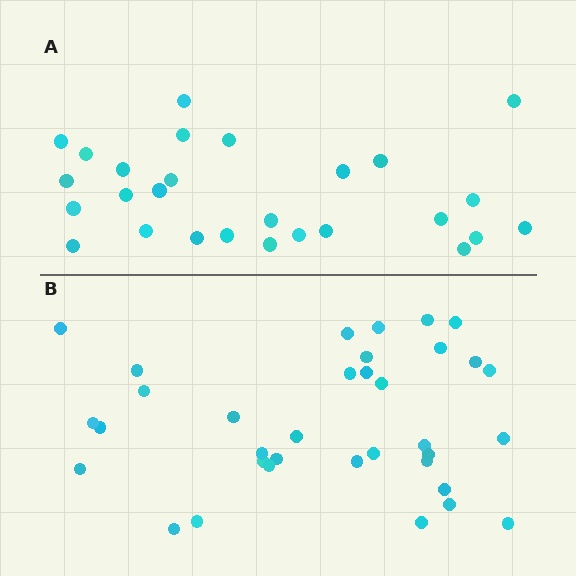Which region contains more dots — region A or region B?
Region B (the bottom region) has more dots.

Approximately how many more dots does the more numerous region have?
Region B has roughly 8 or so more dots than region A.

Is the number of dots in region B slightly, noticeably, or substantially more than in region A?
Region B has noticeably more, but not dramatically so. The ratio is roughly 1.3 to 1.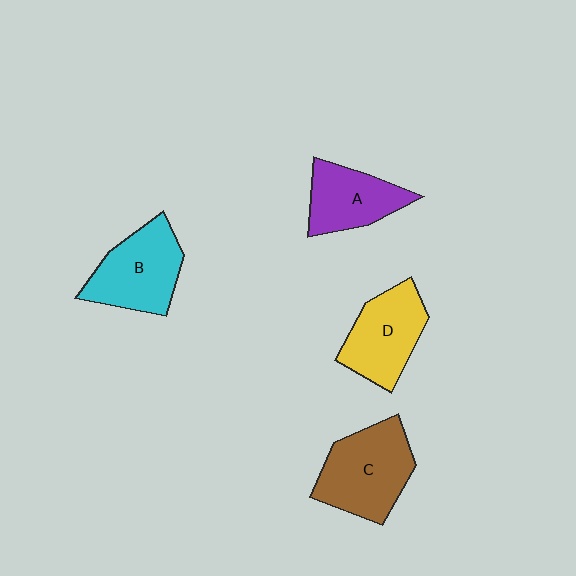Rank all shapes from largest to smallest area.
From largest to smallest: C (brown), B (cyan), D (yellow), A (purple).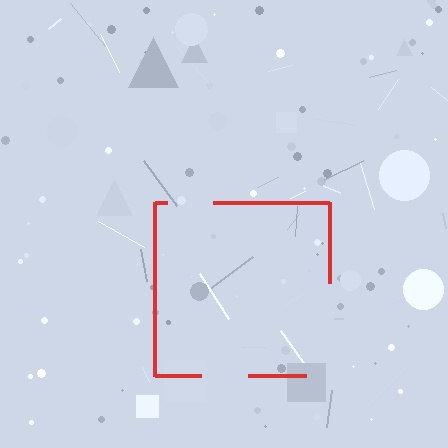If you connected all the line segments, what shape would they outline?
They would outline a square.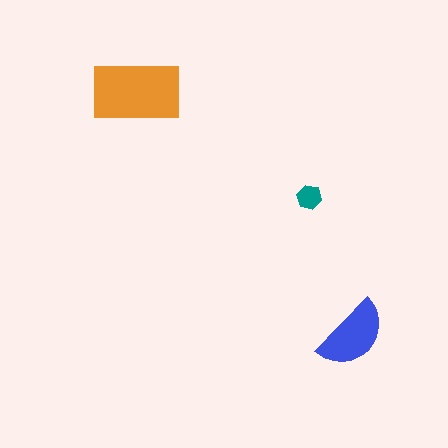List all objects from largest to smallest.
The orange rectangle, the blue semicircle, the teal hexagon.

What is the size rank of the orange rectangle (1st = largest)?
1st.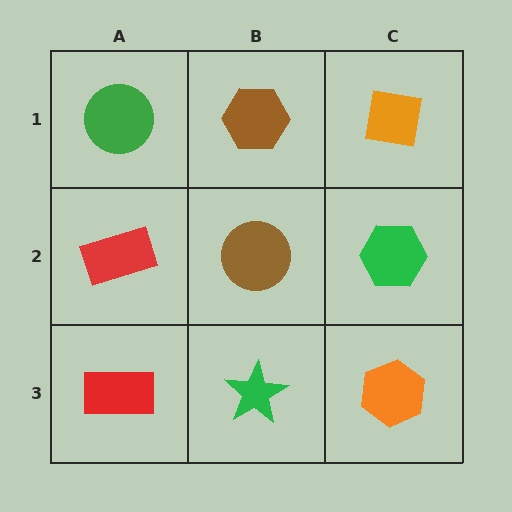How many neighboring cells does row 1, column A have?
2.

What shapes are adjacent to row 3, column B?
A brown circle (row 2, column B), a red rectangle (row 3, column A), an orange hexagon (row 3, column C).